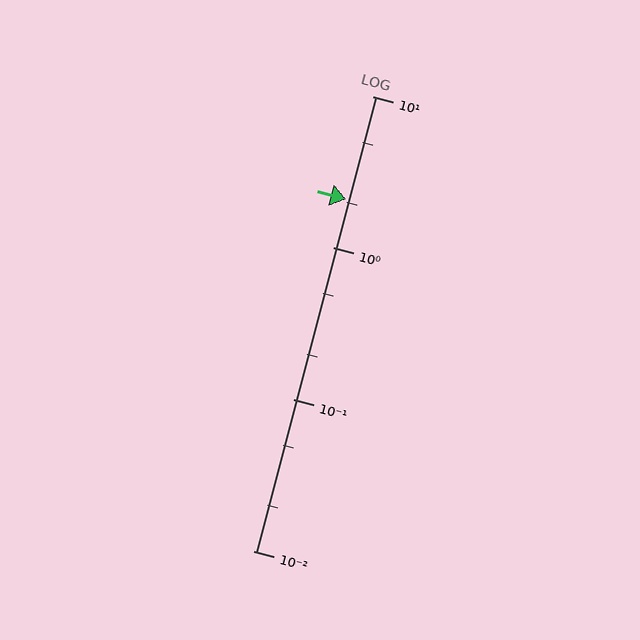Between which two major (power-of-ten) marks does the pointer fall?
The pointer is between 1 and 10.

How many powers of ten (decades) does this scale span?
The scale spans 3 decades, from 0.01 to 10.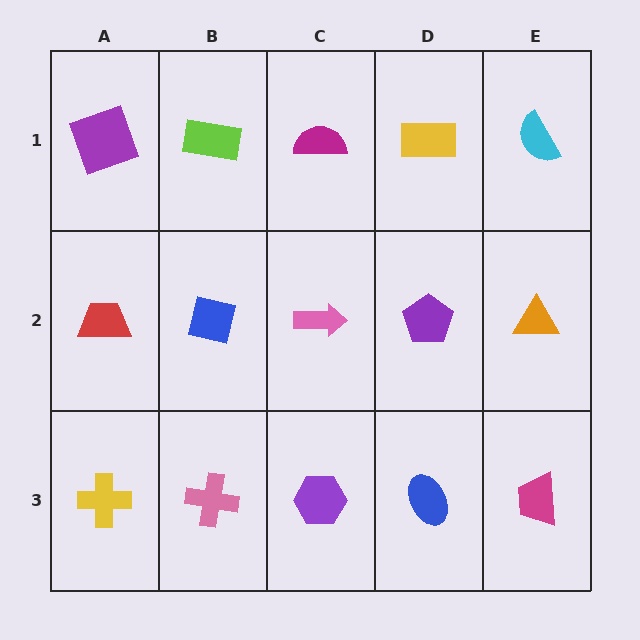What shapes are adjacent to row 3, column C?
A pink arrow (row 2, column C), a pink cross (row 3, column B), a blue ellipse (row 3, column D).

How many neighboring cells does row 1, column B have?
3.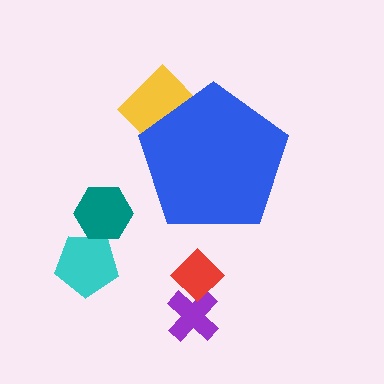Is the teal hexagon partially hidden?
No, the teal hexagon is fully visible.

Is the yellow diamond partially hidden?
Yes, the yellow diamond is partially hidden behind the blue pentagon.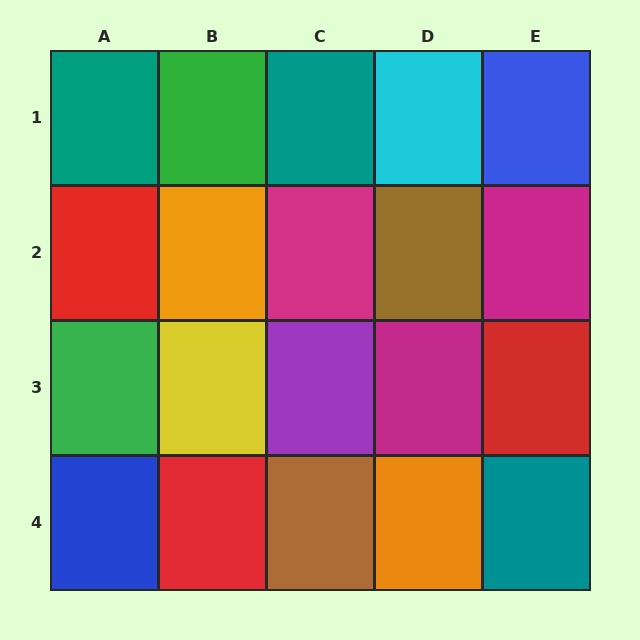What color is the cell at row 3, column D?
Magenta.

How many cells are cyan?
1 cell is cyan.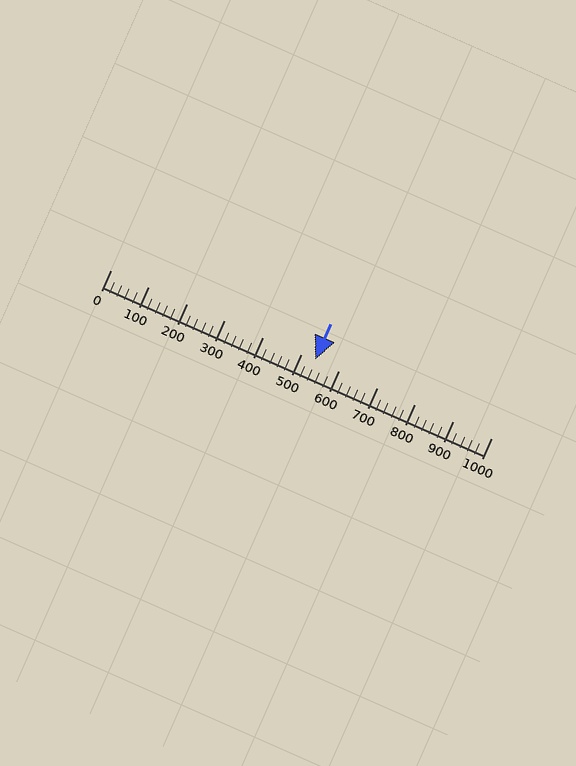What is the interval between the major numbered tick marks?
The major tick marks are spaced 100 units apart.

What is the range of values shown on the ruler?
The ruler shows values from 0 to 1000.